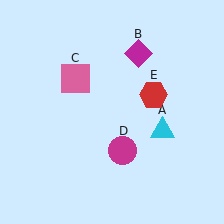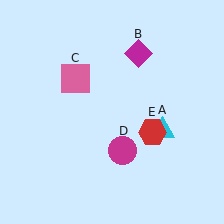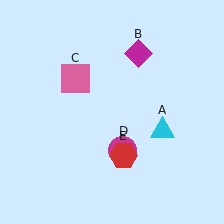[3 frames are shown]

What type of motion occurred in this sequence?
The red hexagon (object E) rotated clockwise around the center of the scene.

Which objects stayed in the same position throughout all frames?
Cyan triangle (object A) and magenta diamond (object B) and pink square (object C) and magenta circle (object D) remained stationary.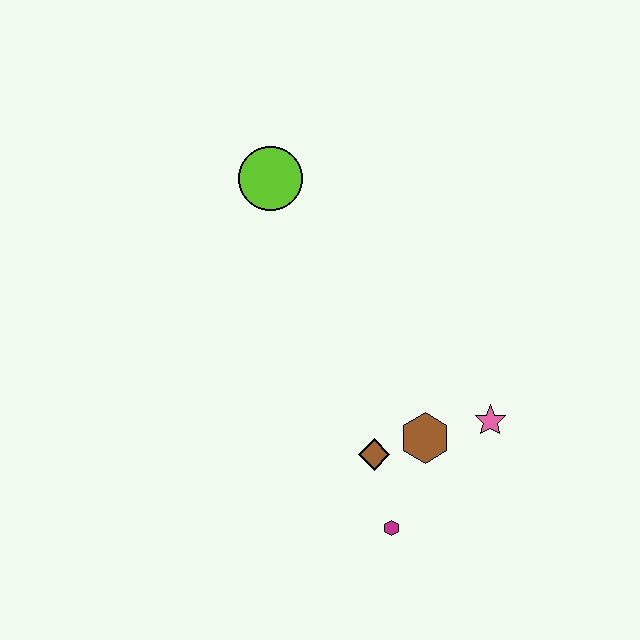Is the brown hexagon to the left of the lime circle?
No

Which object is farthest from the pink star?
The lime circle is farthest from the pink star.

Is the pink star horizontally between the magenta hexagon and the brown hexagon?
No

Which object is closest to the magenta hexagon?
The brown diamond is closest to the magenta hexagon.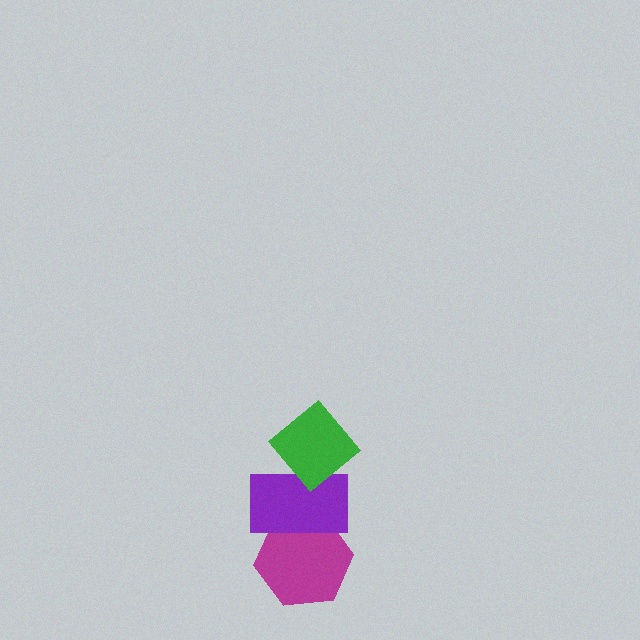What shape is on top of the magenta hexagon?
The purple rectangle is on top of the magenta hexagon.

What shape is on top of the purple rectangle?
The green diamond is on top of the purple rectangle.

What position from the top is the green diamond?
The green diamond is 1st from the top.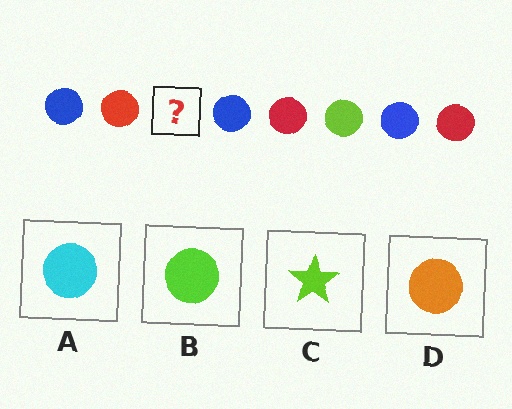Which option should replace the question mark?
Option B.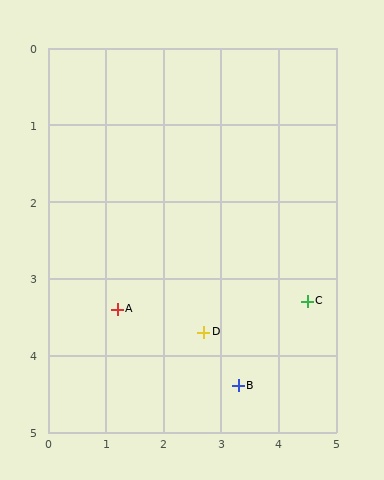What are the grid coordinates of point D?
Point D is at approximately (2.7, 3.7).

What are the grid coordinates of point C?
Point C is at approximately (4.5, 3.3).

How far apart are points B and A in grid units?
Points B and A are about 2.3 grid units apart.